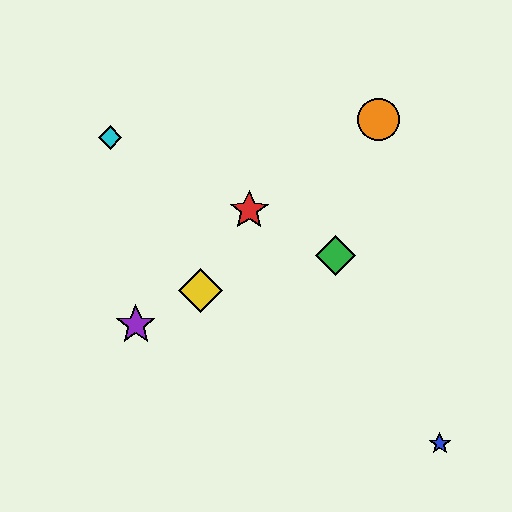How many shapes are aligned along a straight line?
3 shapes (the red star, the green diamond, the cyan diamond) are aligned along a straight line.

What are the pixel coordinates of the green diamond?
The green diamond is at (336, 255).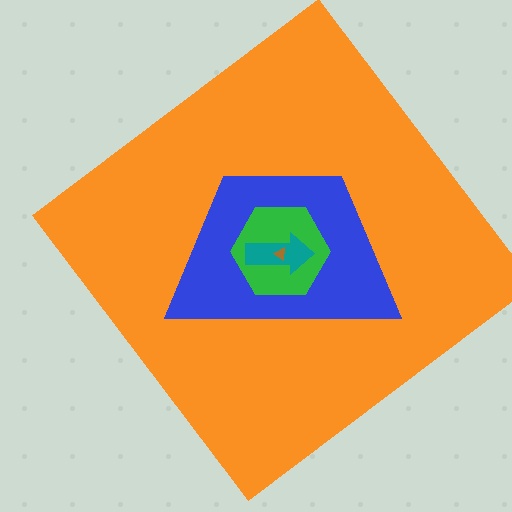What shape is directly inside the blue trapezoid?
The green hexagon.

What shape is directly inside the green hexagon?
The teal arrow.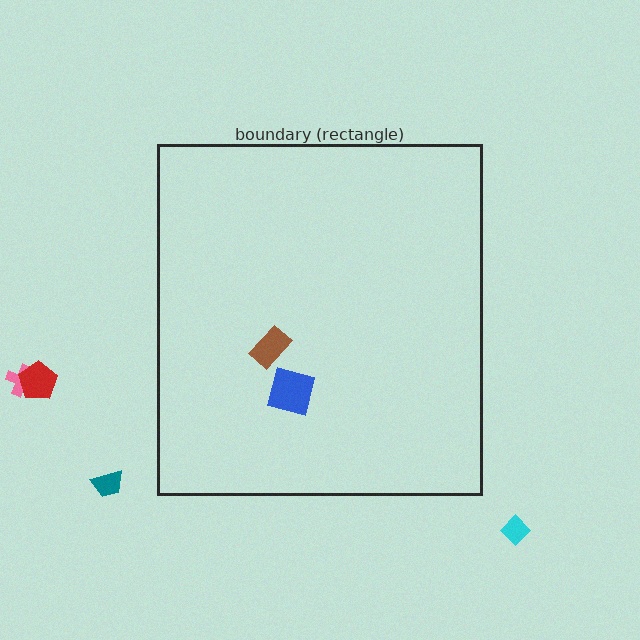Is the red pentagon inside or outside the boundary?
Outside.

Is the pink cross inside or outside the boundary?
Outside.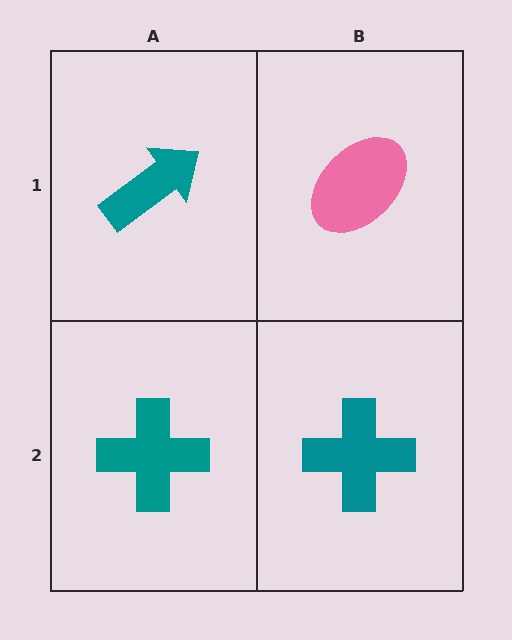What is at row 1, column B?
A pink ellipse.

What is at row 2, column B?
A teal cross.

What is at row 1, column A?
A teal arrow.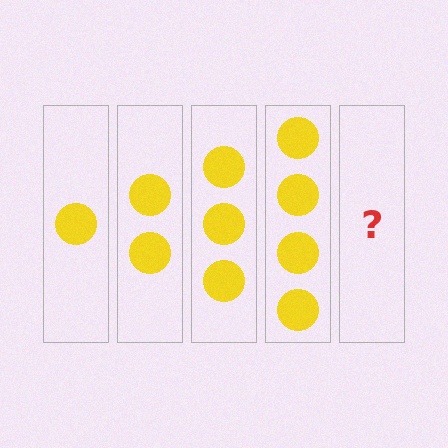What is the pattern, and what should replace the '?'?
The pattern is that each step adds one more circle. The '?' should be 5 circles.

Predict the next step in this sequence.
The next step is 5 circles.